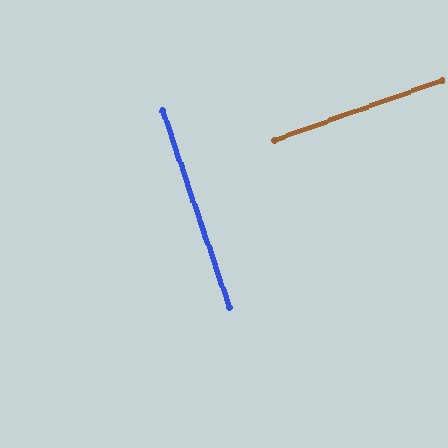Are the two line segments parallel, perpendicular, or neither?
Perpendicular — they meet at approximately 89°.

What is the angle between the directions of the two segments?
Approximately 89 degrees.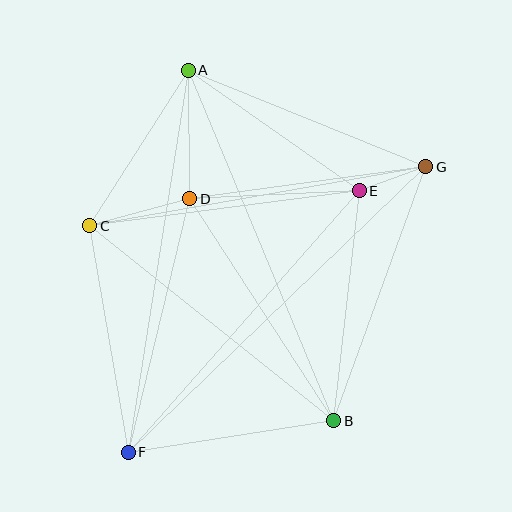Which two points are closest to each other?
Points E and G are closest to each other.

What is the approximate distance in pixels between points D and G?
The distance between D and G is approximately 238 pixels.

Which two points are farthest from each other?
Points F and G are farthest from each other.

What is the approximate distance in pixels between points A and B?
The distance between A and B is approximately 380 pixels.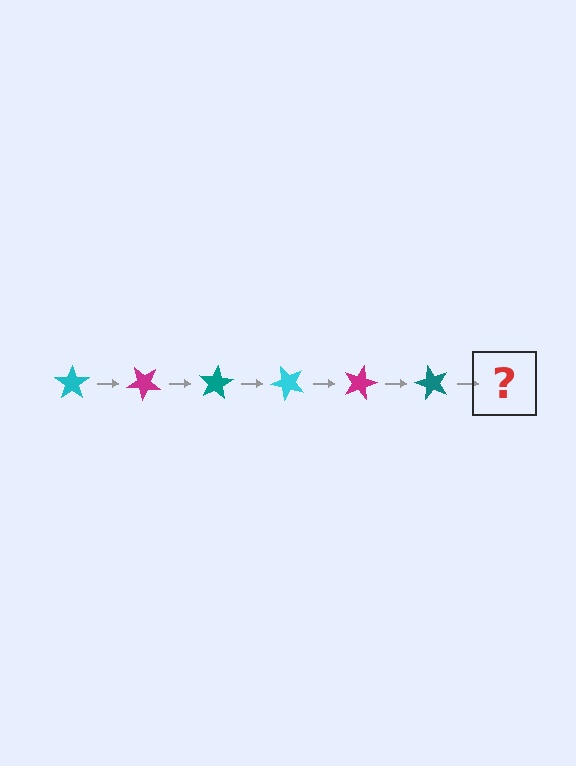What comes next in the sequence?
The next element should be a cyan star, rotated 240 degrees from the start.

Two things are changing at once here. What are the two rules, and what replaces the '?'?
The two rules are that it rotates 40 degrees each step and the color cycles through cyan, magenta, and teal. The '?' should be a cyan star, rotated 240 degrees from the start.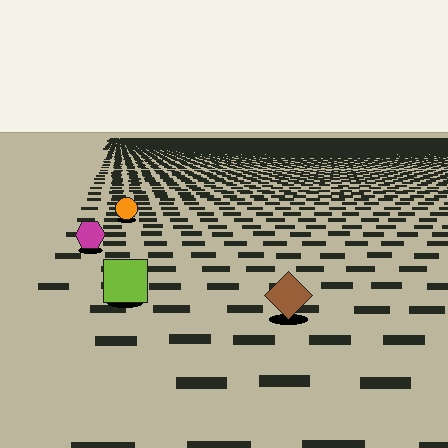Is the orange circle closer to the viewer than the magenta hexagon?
No. The magenta hexagon is closer — you can tell from the texture gradient: the ground texture is coarser near it.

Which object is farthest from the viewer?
The orange circle is farthest from the viewer. It appears smaller and the ground texture around it is denser.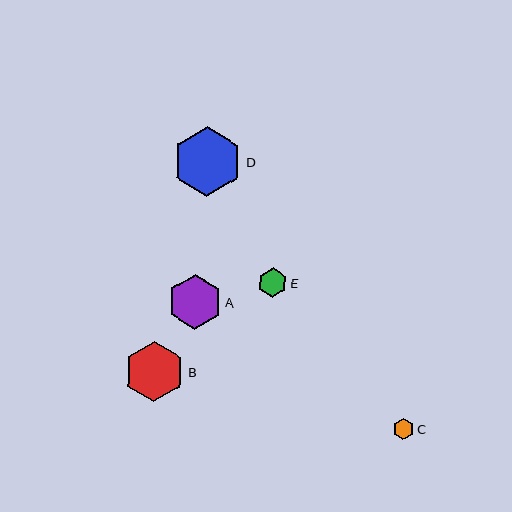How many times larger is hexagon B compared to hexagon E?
Hexagon B is approximately 2.1 times the size of hexagon E.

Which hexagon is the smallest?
Hexagon C is the smallest with a size of approximately 21 pixels.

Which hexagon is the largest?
Hexagon D is the largest with a size of approximately 69 pixels.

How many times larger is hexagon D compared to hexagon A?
Hexagon D is approximately 1.3 times the size of hexagon A.